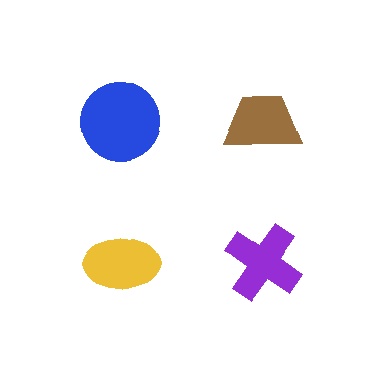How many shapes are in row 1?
2 shapes.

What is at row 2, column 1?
A yellow ellipse.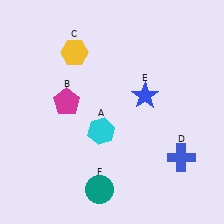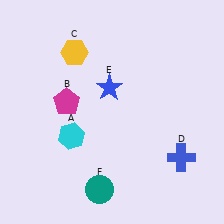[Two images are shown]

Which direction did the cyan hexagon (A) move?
The cyan hexagon (A) moved left.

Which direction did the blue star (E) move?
The blue star (E) moved left.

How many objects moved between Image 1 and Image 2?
2 objects moved between the two images.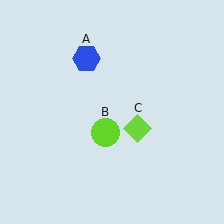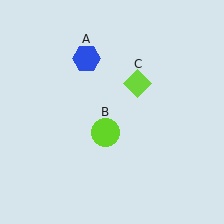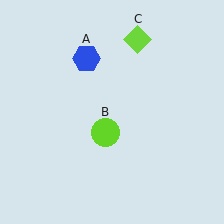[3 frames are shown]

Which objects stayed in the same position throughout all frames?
Blue hexagon (object A) and lime circle (object B) remained stationary.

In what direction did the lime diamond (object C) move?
The lime diamond (object C) moved up.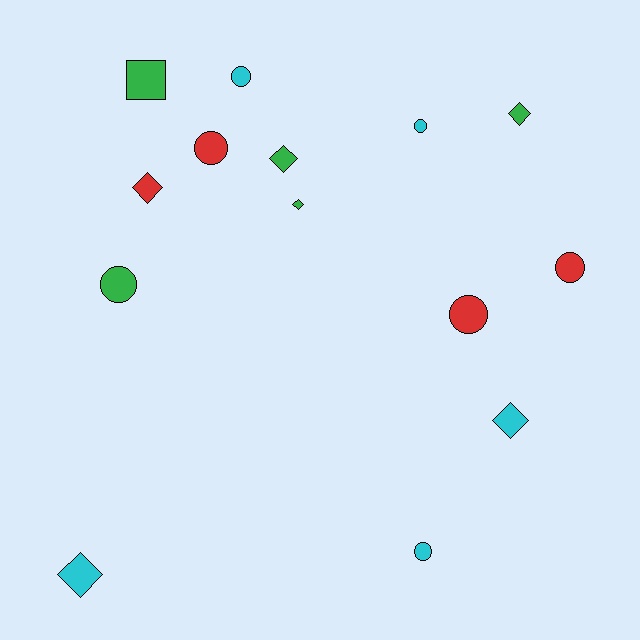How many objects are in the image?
There are 14 objects.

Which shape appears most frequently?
Circle, with 7 objects.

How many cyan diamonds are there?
There are 2 cyan diamonds.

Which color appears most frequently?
Cyan, with 5 objects.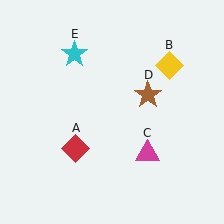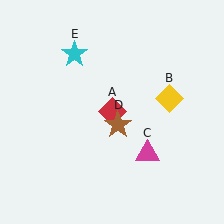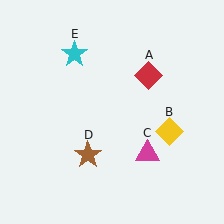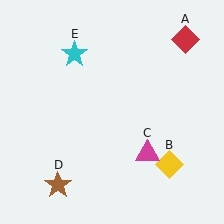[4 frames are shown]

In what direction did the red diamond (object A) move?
The red diamond (object A) moved up and to the right.